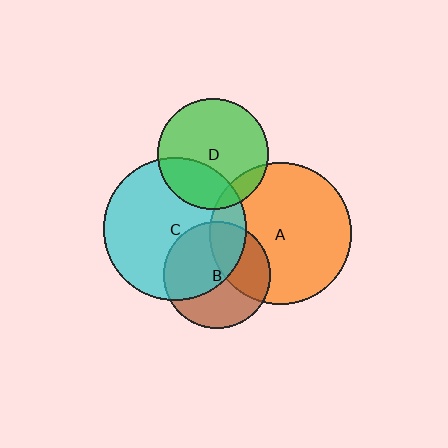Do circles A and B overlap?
Yes.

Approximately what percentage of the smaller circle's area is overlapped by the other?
Approximately 35%.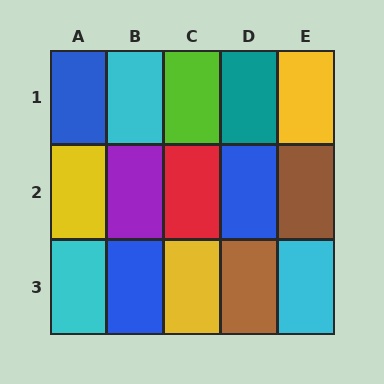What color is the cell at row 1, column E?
Yellow.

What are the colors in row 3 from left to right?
Cyan, blue, yellow, brown, cyan.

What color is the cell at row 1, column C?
Lime.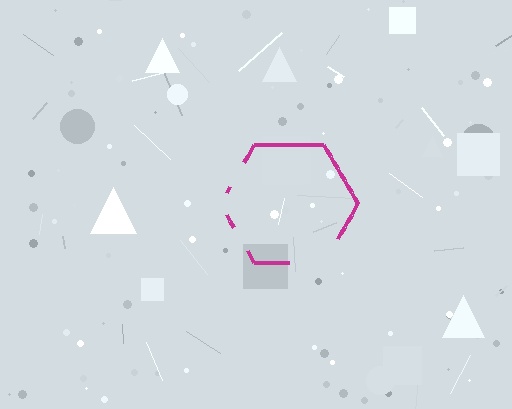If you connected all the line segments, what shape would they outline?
They would outline a hexagon.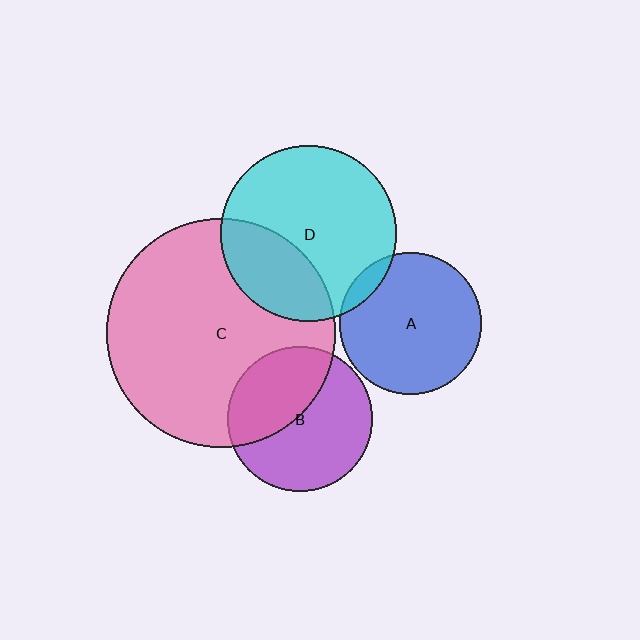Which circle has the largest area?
Circle C (pink).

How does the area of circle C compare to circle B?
Approximately 2.5 times.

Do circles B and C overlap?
Yes.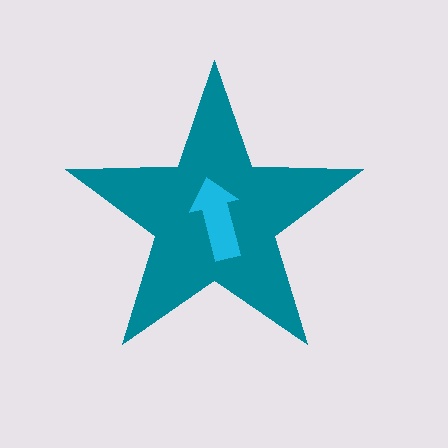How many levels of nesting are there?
2.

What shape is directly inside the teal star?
The cyan arrow.